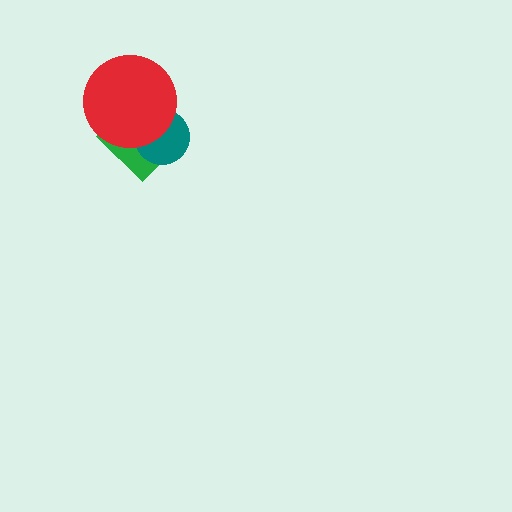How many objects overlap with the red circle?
2 objects overlap with the red circle.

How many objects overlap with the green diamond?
2 objects overlap with the green diamond.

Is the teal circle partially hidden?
Yes, it is partially covered by another shape.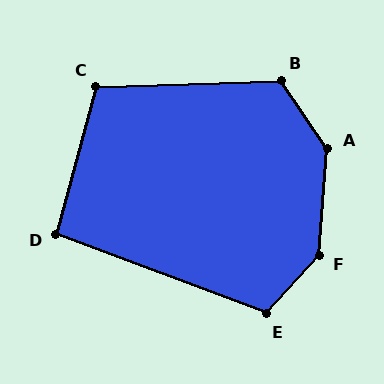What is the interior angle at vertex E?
Approximately 112 degrees (obtuse).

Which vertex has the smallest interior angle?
D, at approximately 96 degrees.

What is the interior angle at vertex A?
Approximately 141 degrees (obtuse).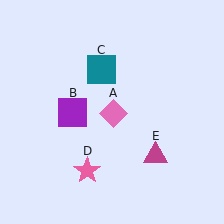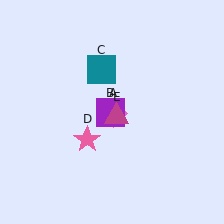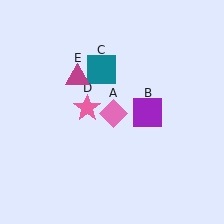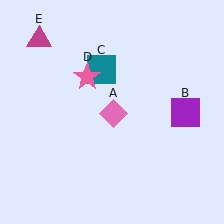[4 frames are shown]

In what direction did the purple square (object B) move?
The purple square (object B) moved right.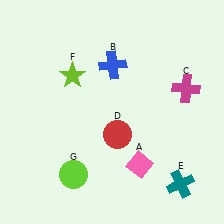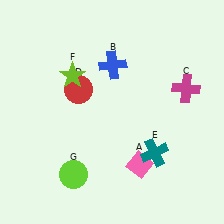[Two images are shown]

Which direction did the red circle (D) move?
The red circle (D) moved up.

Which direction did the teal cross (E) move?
The teal cross (E) moved up.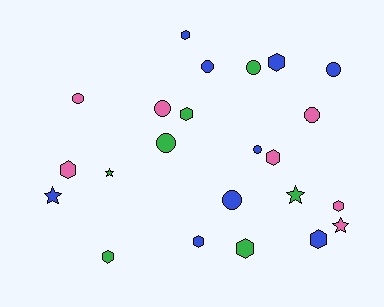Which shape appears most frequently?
Hexagon, with 10 objects.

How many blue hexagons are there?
There are 4 blue hexagons.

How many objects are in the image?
There are 23 objects.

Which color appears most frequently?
Blue, with 9 objects.